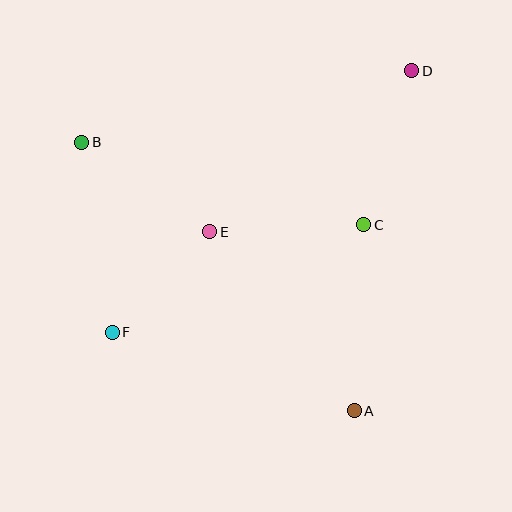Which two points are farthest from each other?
Points D and F are farthest from each other.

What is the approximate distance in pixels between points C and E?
The distance between C and E is approximately 154 pixels.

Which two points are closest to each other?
Points E and F are closest to each other.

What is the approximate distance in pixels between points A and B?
The distance between A and B is approximately 382 pixels.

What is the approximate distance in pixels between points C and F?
The distance between C and F is approximately 273 pixels.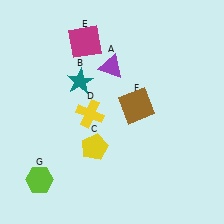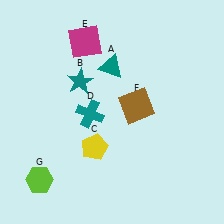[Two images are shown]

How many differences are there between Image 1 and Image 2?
There are 2 differences between the two images.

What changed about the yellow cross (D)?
In Image 1, D is yellow. In Image 2, it changed to teal.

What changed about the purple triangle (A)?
In Image 1, A is purple. In Image 2, it changed to teal.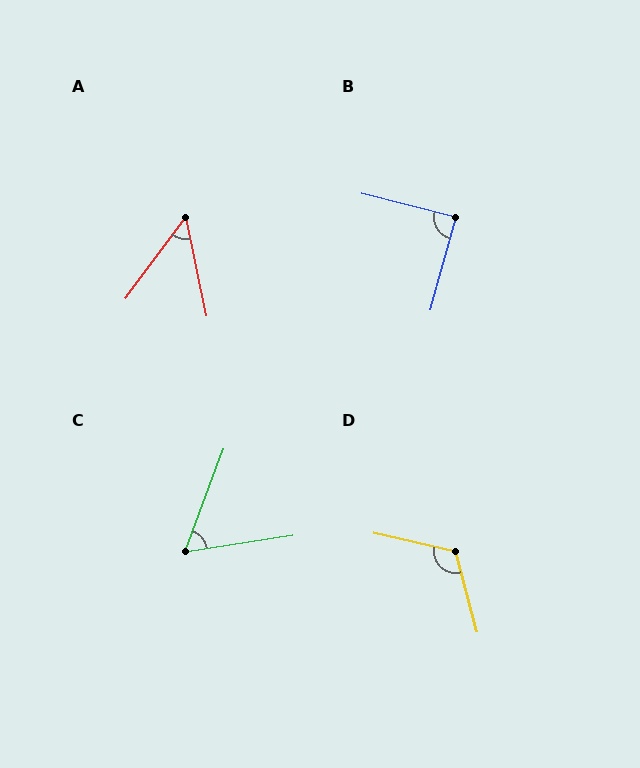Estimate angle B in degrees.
Approximately 89 degrees.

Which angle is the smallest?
A, at approximately 48 degrees.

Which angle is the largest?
D, at approximately 118 degrees.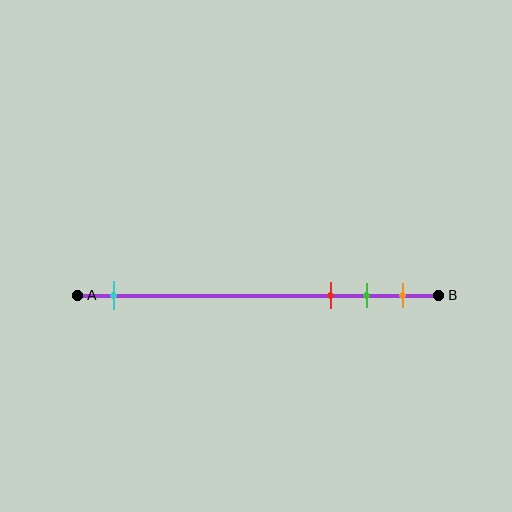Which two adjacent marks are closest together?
The green and orange marks are the closest adjacent pair.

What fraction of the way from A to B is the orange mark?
The orange mark is approximately 90% (0.9) of the way from A to B.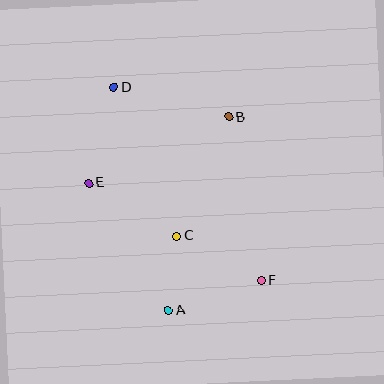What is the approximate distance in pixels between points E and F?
The distance between E and F is approximately 198 pixels.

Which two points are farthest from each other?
Points D and F are farthest from each other.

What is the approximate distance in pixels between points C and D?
The distance between C and D is approximately 161 pixels.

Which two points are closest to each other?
Points A and C are closest to each other.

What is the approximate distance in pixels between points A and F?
The distance between A and F is approximately 98 pixels.